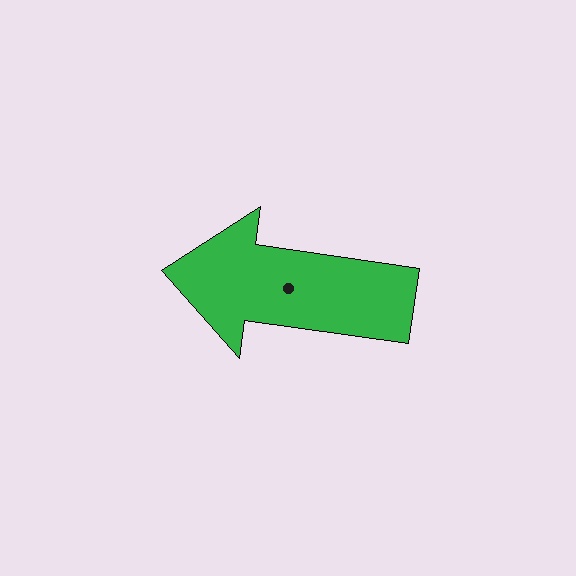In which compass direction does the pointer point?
West.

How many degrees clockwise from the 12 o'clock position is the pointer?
Approximately 278 degrees.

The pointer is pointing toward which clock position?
Roughly 9 o'clock.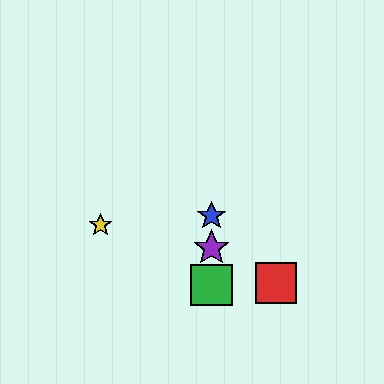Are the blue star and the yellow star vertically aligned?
No, the blue star is at x≈212 and the yellow star is at x≈101.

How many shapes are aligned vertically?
3 shapes (the blue star, the green square, the purple star) are aligned vertically.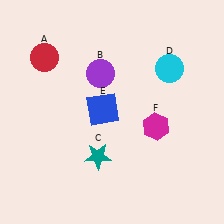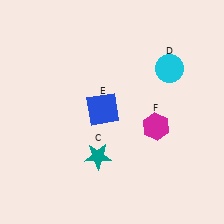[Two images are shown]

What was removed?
The red circle (A), the purple circle (B) were removed in Image 2.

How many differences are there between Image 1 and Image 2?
There are 2 differences between the two images.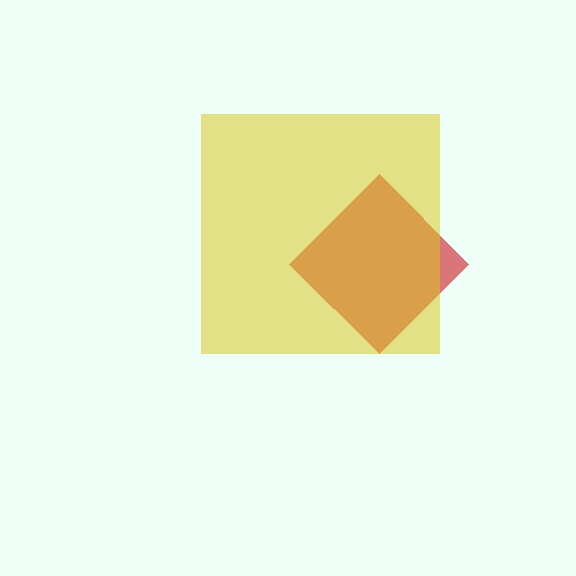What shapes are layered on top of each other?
The layered shapes are: a red diamond, a yellow square.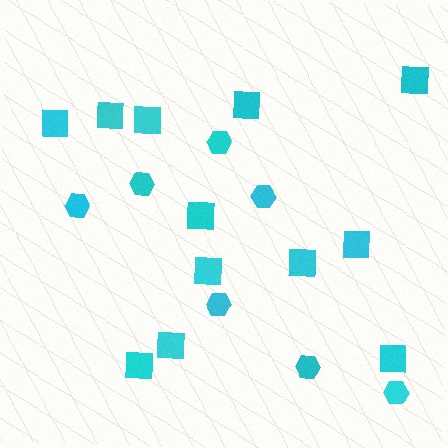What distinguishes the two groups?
There are 2 groups: one group of squares (12) and one group of hexagons (7).